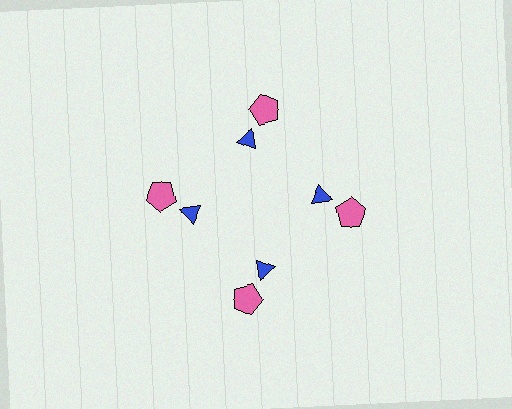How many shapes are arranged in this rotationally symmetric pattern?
There are 8 shapes, arranged in 4 groups of 2.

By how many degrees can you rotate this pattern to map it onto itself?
The pattern maps onto itself every 90 degrees of rotation.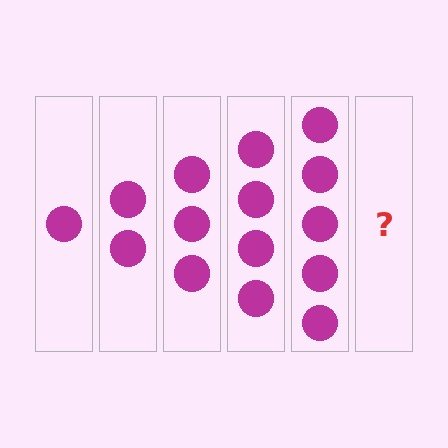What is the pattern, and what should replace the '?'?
The pattern is that each step adds one more circle. The '?' should be 6 circles.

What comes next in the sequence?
The next element should be 6 circles.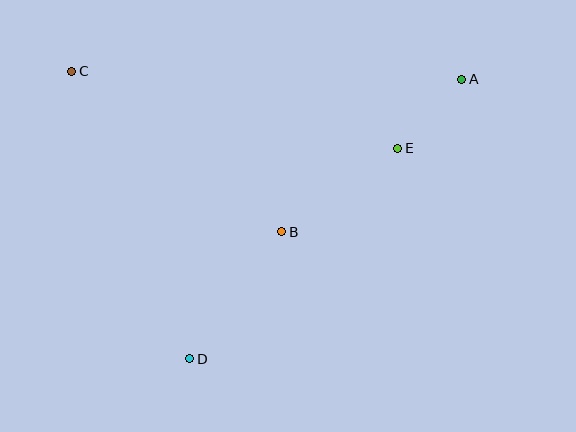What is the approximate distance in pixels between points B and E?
The distance between B and E is approximately 143 pixels.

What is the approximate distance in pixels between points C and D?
The distance between C and D is approximately 311 pixels.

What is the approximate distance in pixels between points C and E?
The distance between C and E is approximately 335 pixels.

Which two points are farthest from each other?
Points A and D are farthest from each other.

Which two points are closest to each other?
Points A and E are closest to each other.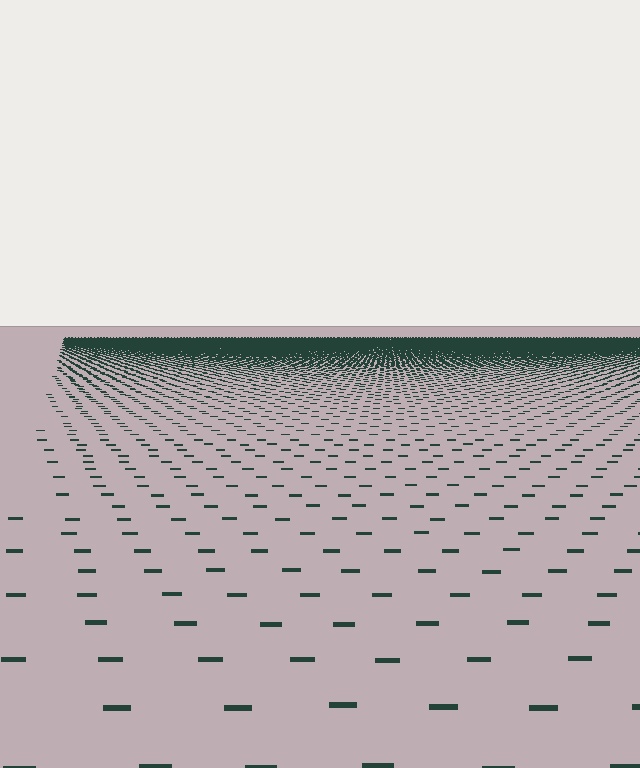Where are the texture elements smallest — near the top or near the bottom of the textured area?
Near the top.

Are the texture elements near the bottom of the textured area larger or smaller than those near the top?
Larger. Near the bottom, elements are closer to the viewer and appear at a bigger on-screen size.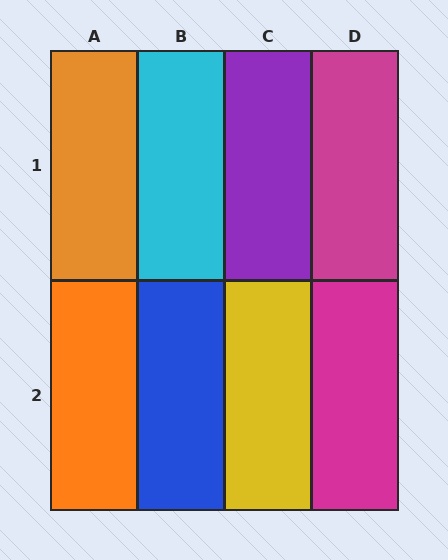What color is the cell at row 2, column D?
Magenta.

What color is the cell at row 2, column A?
Orange.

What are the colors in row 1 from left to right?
Orange, cyan, purple, magenta.